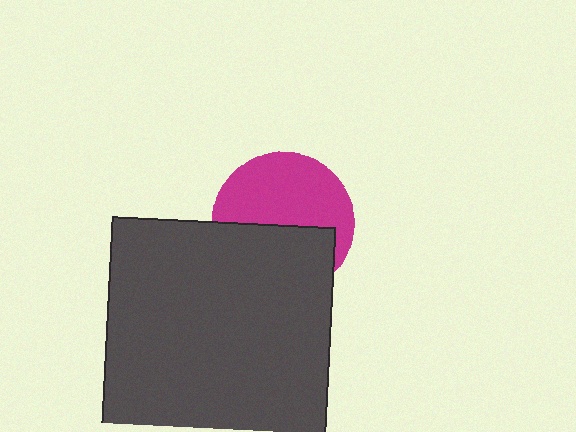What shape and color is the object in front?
The object in front is a dark gray rectangle.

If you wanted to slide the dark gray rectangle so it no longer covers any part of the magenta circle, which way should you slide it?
Slide it down — that is the most direct way to separate the two shapes.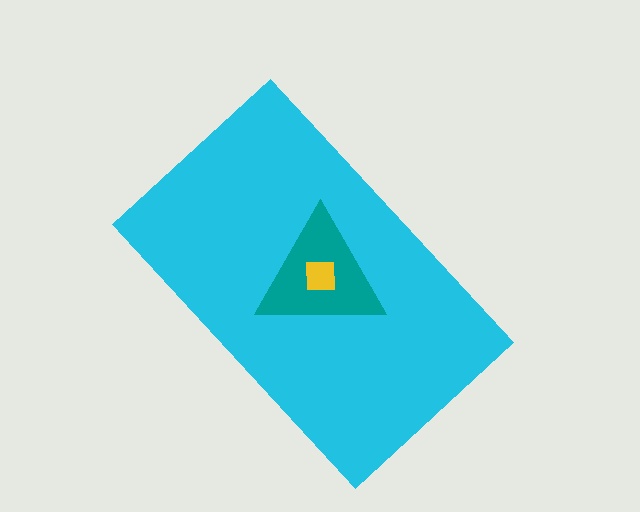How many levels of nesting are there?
3.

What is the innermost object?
The yellow square.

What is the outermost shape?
The cyan rectangle.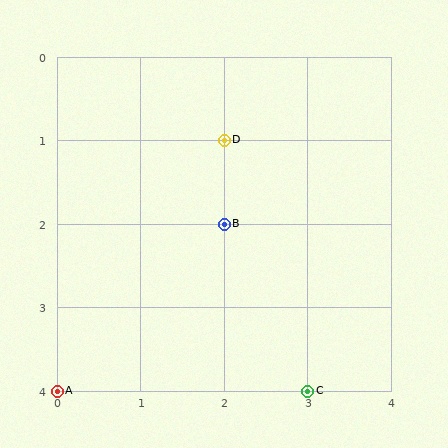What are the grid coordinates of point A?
Point A is at grid coordinates (0, 4).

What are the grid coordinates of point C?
Point C is at grid coordinates (3, 4).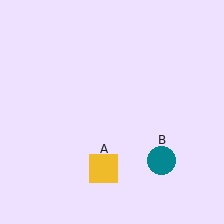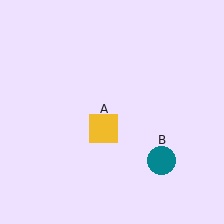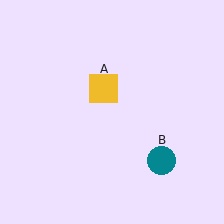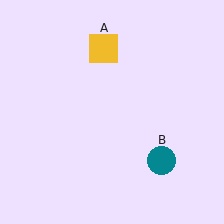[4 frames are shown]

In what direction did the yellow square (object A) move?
The yellow square (object A) moved up.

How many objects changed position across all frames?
1 object changed position: yellow square (object A).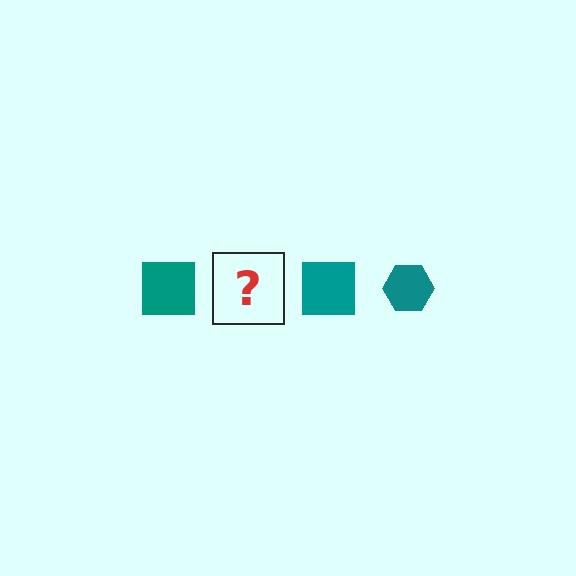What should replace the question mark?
The question mark should be replaced with a teal hexagon.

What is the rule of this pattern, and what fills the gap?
The rule is that the pattern cycles through square, hexagon shapes in teal. The gap should be filled with a teal hexagon.